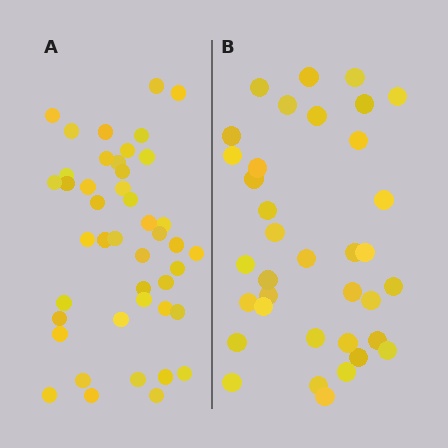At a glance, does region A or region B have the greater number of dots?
Region A (the left region) has more dots.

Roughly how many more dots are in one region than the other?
Region A has roughly 8 or so more dots than region B.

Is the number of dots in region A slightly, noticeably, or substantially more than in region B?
Region A has only slightly more — the two regions are fairly close. The ratio is roughly 1.2 to 1.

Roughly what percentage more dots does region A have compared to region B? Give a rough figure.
About 20% more.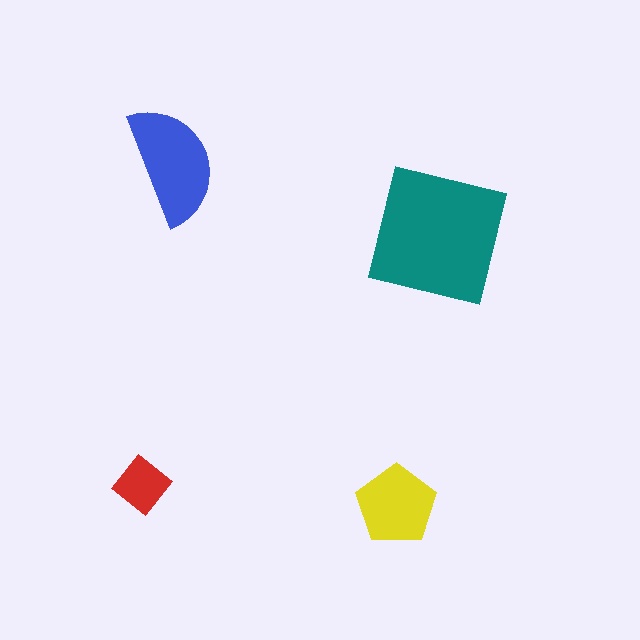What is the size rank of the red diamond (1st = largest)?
4th.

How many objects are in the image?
There are 4 objects in the image.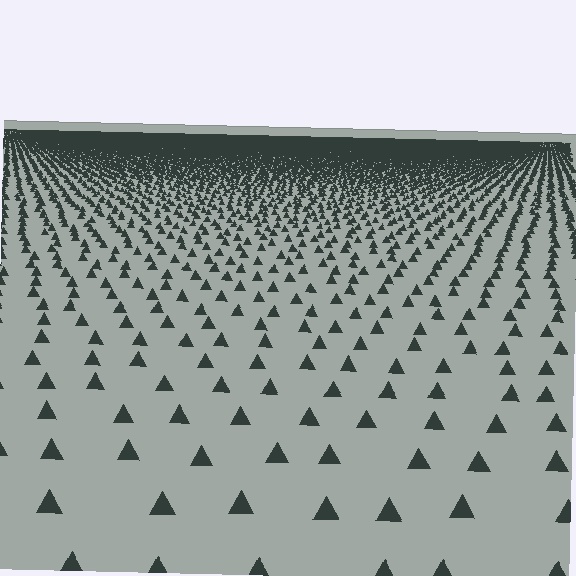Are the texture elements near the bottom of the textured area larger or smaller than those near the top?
Larger. Near the bottom, elements are closer to the viewer and appear at a bigger on-screen size.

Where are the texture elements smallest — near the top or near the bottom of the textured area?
Near the top.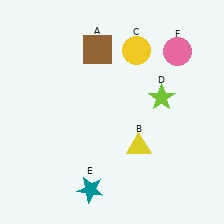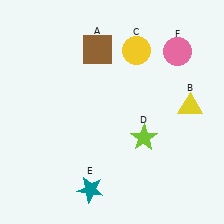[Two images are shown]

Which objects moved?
The objects that moved are: the yellow triangle (B), the lime star (D).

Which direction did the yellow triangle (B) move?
The yellow triangle (B) moved right.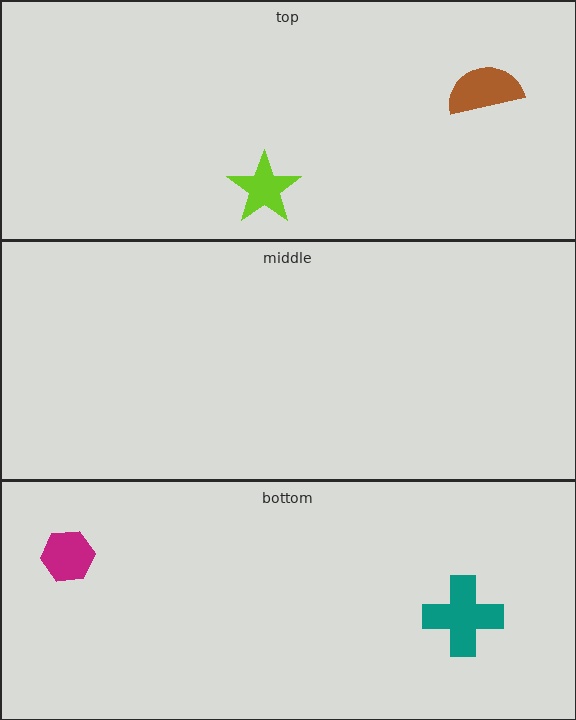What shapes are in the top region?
The brown semicircle, the lime star.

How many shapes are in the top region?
2.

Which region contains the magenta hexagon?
The bottom region.